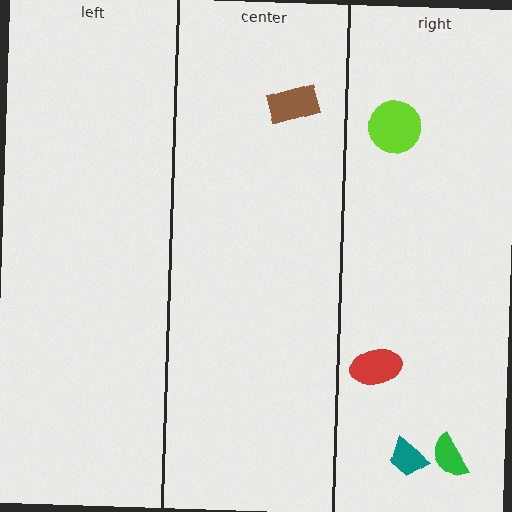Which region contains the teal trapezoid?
The right region.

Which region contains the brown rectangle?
The center region.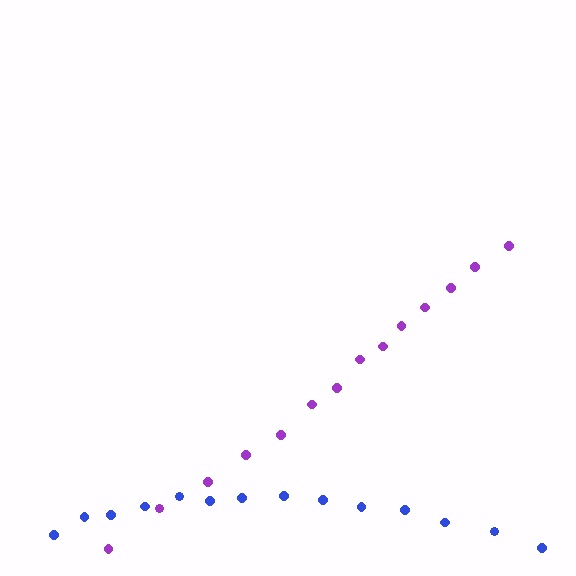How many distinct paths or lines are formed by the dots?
There are 2 distinct paths.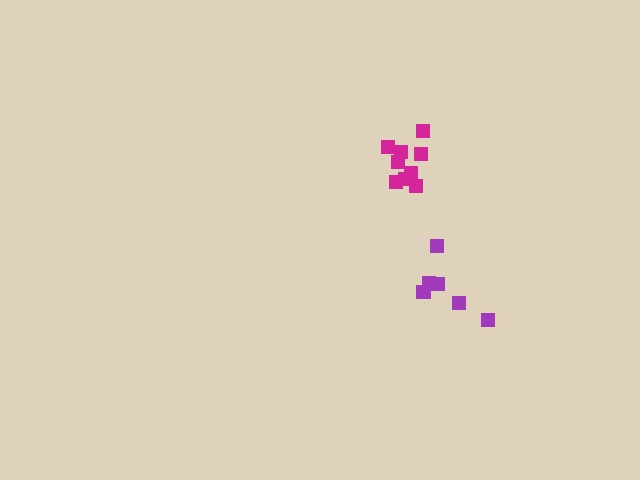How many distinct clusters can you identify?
There are 2 distinct clusters.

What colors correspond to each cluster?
The clusters are colored: purple, magenta.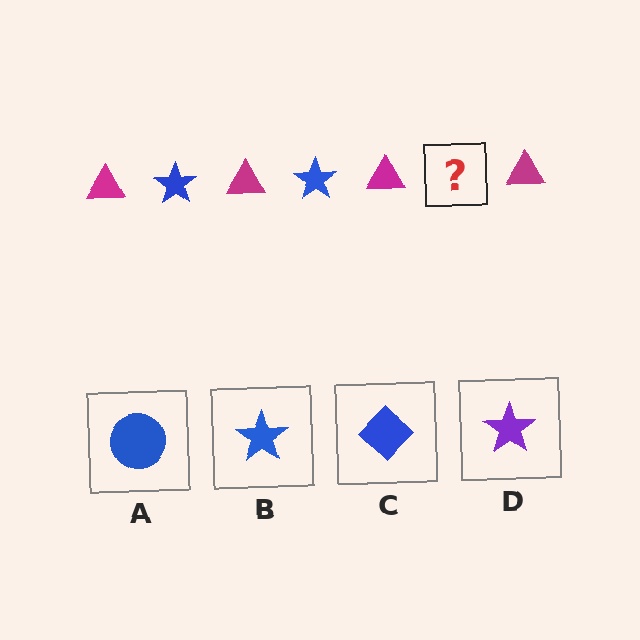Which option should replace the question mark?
Option B.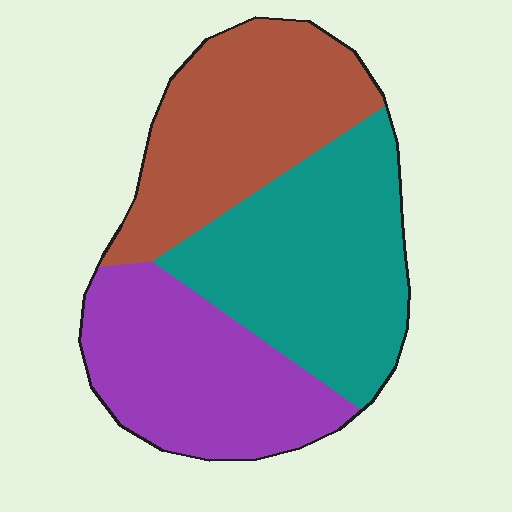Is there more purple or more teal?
Teal.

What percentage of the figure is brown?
Brown takes up about one third (1/3) of the figure.